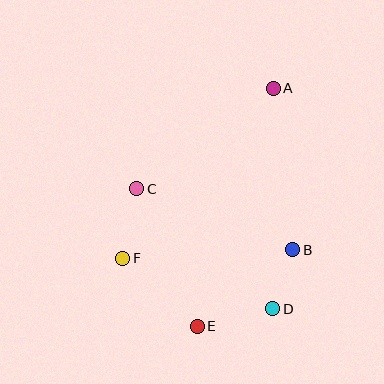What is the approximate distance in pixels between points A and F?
The distance between A and F is approximately 227 pixels.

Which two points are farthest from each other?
Points A and E are farthest from each other.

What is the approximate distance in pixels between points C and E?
The distance between C and E is approximately 151 pixels.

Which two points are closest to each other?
Points B and D are closest to each other.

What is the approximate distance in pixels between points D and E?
The distance between D and E is approximately 77 pixels.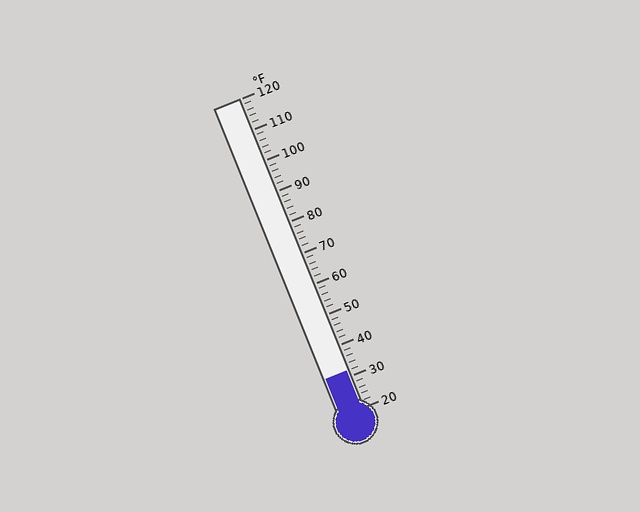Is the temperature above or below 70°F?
The temperature is below 70°F.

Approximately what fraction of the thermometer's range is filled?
The thermometer is filled to approximately 10% of its range.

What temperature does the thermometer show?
The thermometer shows approximately 32°F.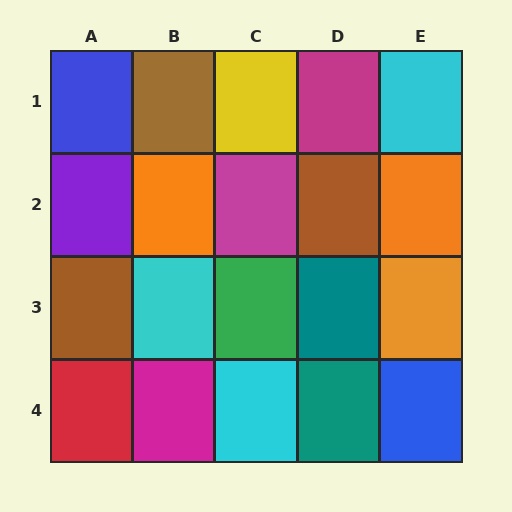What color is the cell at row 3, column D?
Teal.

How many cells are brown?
3 cells are brown.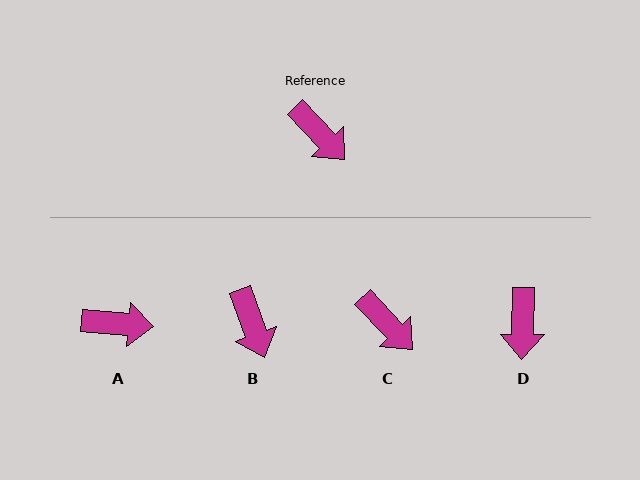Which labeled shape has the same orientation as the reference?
C.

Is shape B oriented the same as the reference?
No, it is off by about 24 degrees.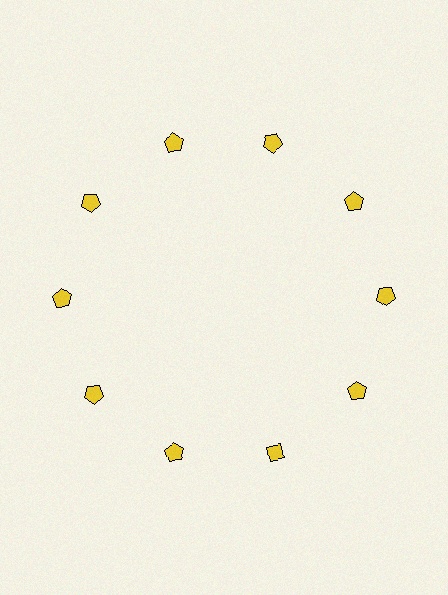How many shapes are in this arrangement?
There are 10 shapes arranged in a ring pattern.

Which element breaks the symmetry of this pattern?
The yellow diamond at roughly the 5 o'clock position breaks the symmetry. All other shapes are yellow pentagons.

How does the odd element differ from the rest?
It has a different shape: diamond instead of pentagon.